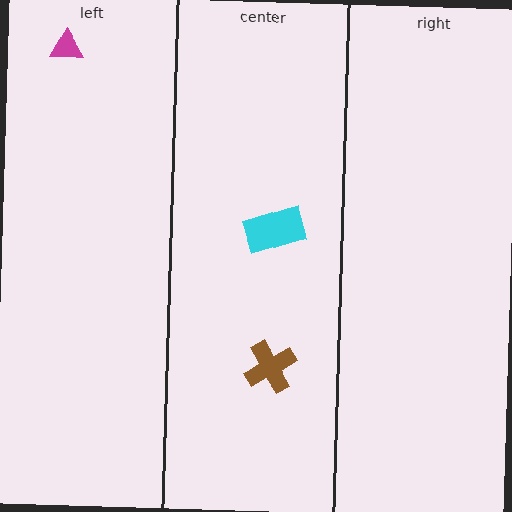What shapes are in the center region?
The cyan rectangle, the brown cross.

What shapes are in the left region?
The magenta triangle.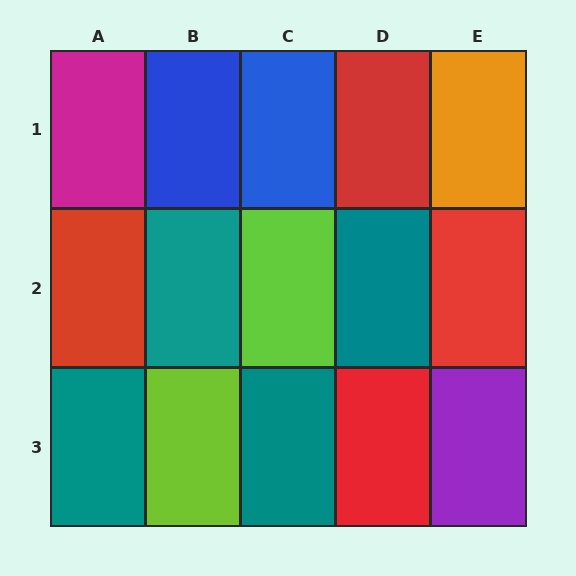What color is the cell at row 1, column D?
Red.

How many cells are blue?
2 cells are blue.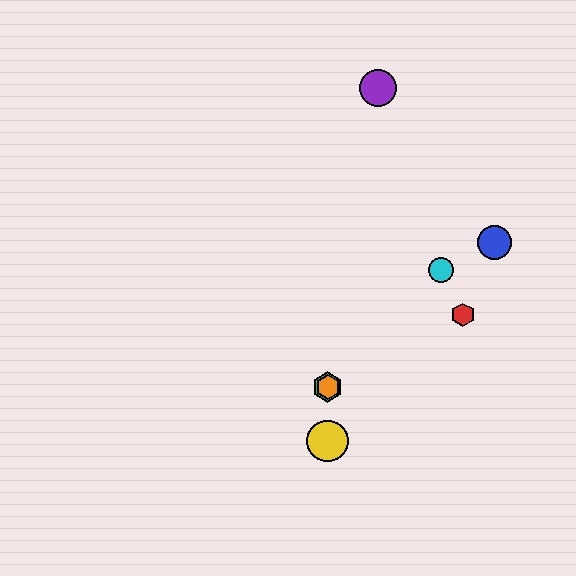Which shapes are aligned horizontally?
The green hexagon, the orange hexagon are aligned horizontally.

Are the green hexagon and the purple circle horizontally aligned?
No, the green hexagon is at y≈387 and the purple circle is at y≈88.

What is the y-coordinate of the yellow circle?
The yellow circle is at y≈441.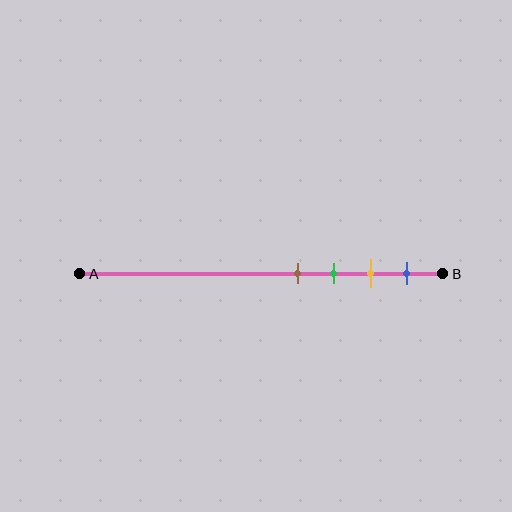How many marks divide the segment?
There are 4 marks dividing the segment.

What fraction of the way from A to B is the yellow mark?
The yellow mark is approximately 80% (0.8) of the way from A to B.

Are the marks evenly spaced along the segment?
Yes, the marks are approximately evenly spaced.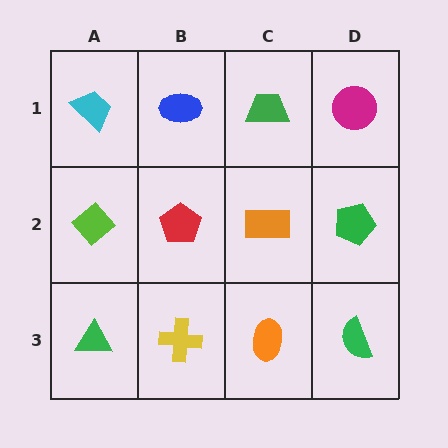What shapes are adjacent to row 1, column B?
A red pentagon (row 2, column B), a cyan trapezoid (row 1, column A), a green trapezoid (row 1, column C).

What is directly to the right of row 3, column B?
An orange ellipse.